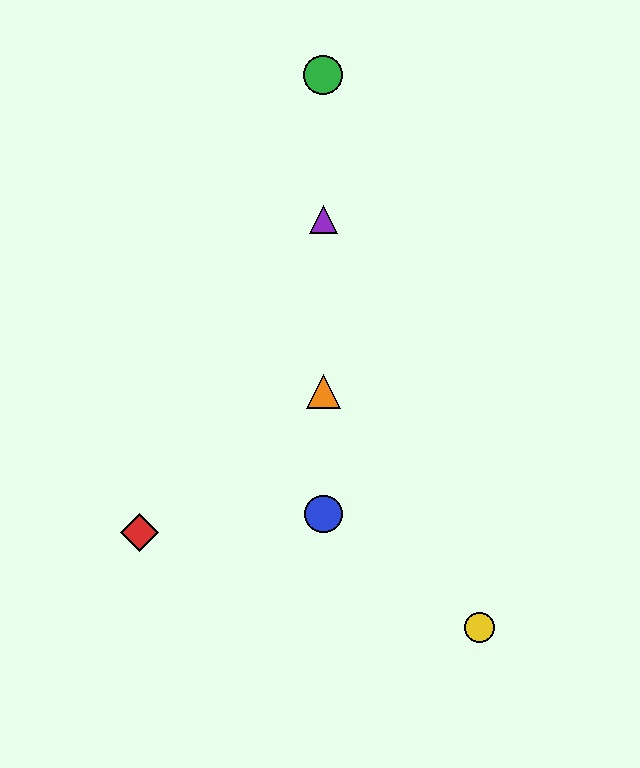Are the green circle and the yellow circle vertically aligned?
No, the green circle is at x≈323 and the yellow circle is at x≈480.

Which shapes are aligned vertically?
The blue circle, the green circle, the purple triangle, the orange triangle are aligned vertically.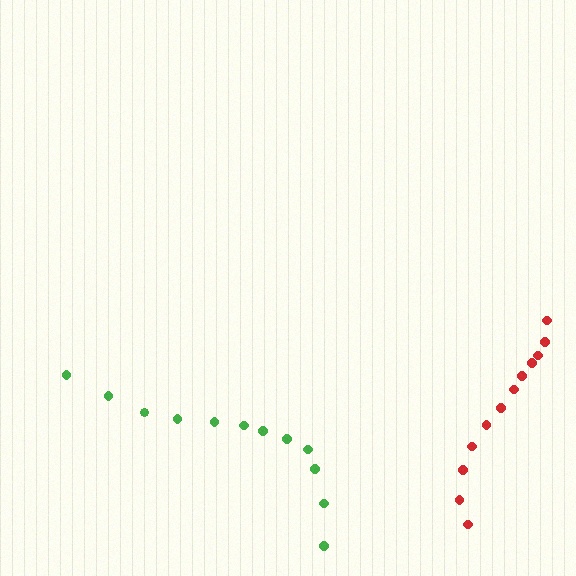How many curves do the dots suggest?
There are 2 distinct paths.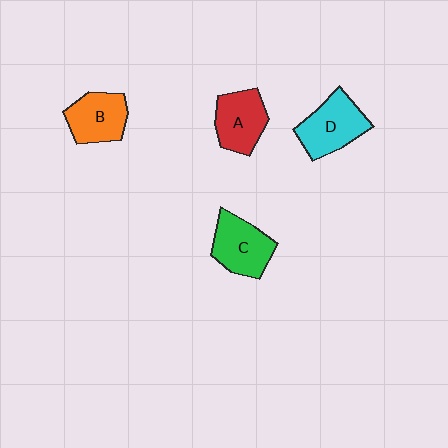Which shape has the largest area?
Shape D (cyan).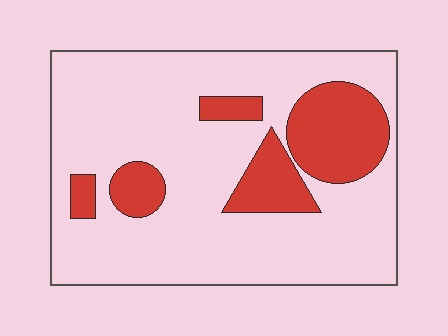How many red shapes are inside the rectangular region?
5.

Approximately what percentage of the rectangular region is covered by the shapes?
Approximately 20%.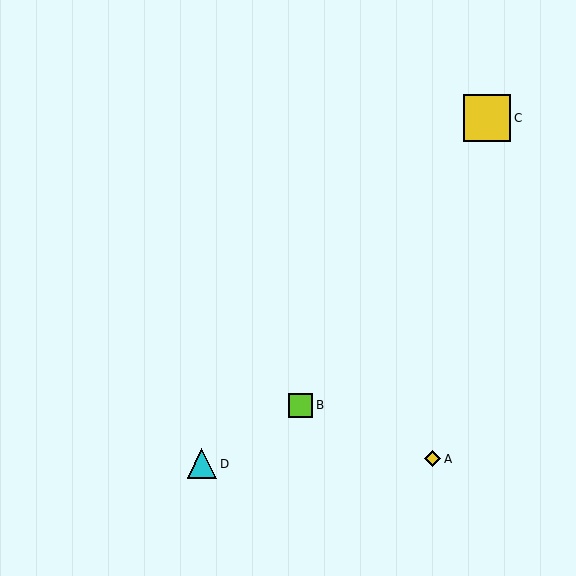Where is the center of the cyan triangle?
The center of the cyan triangle is at (202, 464).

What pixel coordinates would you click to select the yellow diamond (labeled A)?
Click at (432, 459) to select the yellow diamond A.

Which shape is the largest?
The yellow square (labeled C) is the largest.